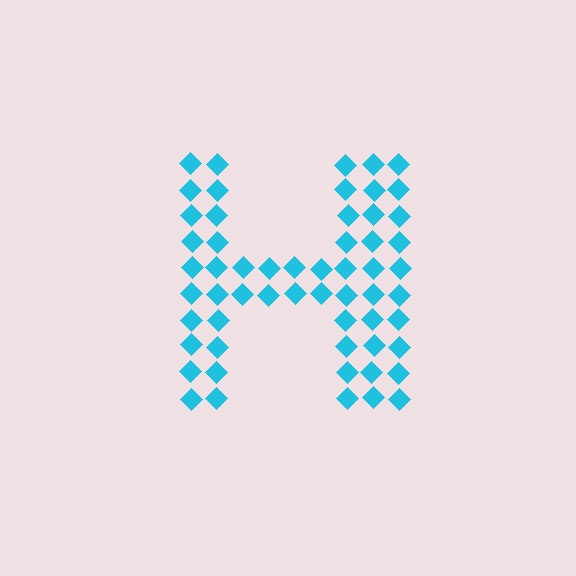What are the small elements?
The small elements are diamonds.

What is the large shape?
The large shape is the letter H.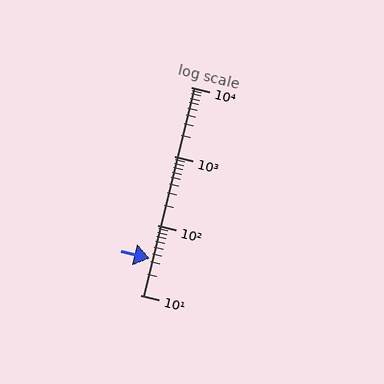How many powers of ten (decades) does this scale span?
The scale spans 3 decades, from 10 to 10000.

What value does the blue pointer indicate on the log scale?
The pointer indicates approximately 34.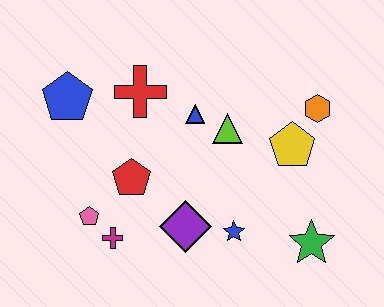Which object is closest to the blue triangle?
The lime triangle is closest to the blue triangle.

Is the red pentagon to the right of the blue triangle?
No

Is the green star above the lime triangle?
No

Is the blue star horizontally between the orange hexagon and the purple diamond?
Yes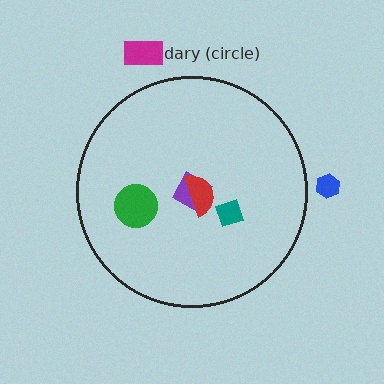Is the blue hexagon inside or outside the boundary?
Outside.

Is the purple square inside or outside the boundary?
Inside.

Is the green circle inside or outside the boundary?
Inside.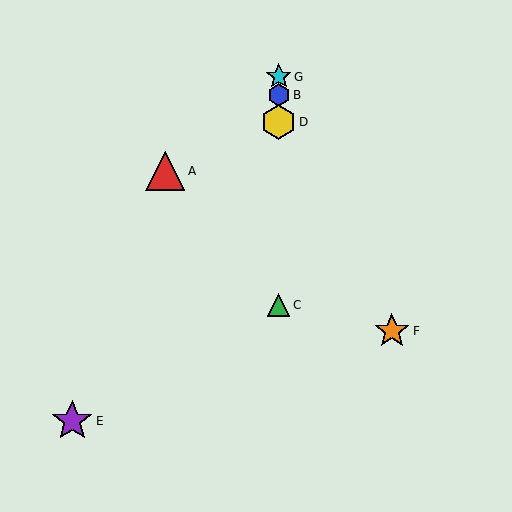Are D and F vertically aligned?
No, D is at x≈279 and F is at x≈392.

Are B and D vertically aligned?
Yes, both are at x≈279.